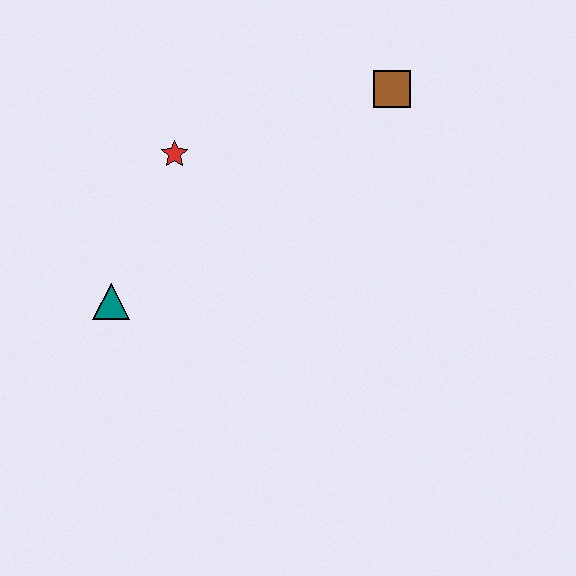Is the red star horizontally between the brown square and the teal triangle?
Yes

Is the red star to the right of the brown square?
No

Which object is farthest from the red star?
The brown square is farthest from the red star.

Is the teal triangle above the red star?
No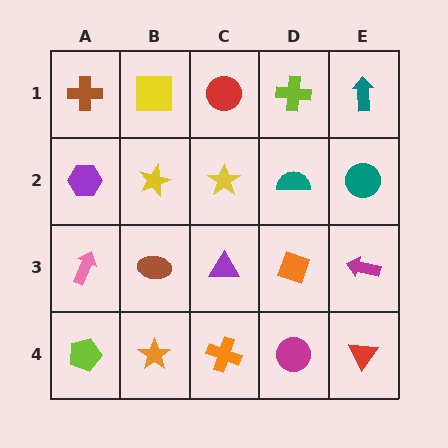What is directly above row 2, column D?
A lime cross.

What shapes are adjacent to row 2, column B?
A yellow square (row 1, column B), a brown ellipse (row 3, column B), a purple hexagon (row 2, column A), a yellow star (row 2, column C).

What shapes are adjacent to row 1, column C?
A yellow star (row 2, column C), a yellow square (row 1, column B), a lime cross (row 1, column D).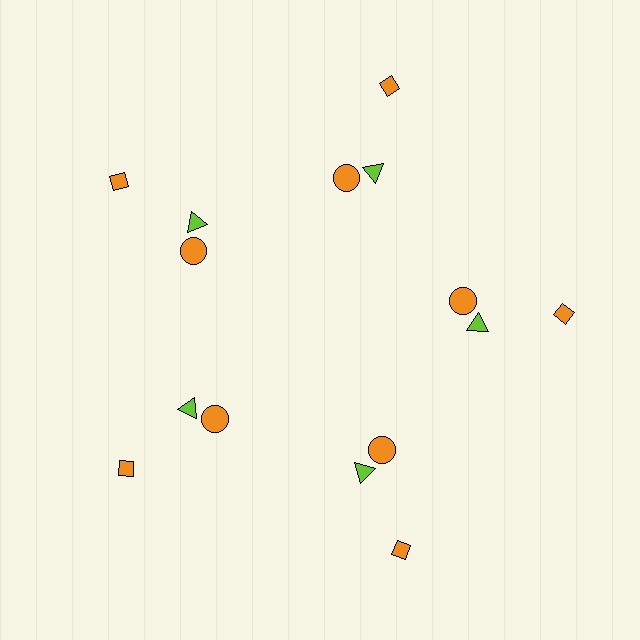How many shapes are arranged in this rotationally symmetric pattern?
There are 15 shapes, arranged in 5 groups of 3.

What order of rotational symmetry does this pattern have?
This pattern has 5-fold rotational symmetry.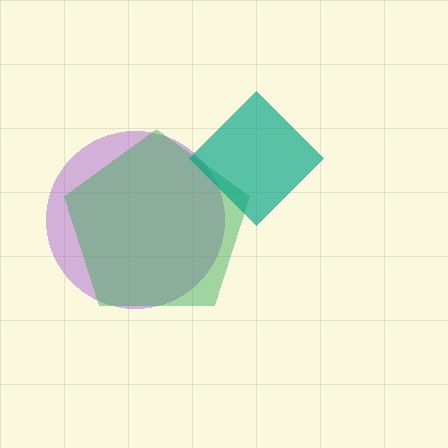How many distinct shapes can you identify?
There are 3 distinct shapes: a purple circle, a green pentagon, a teal diamond.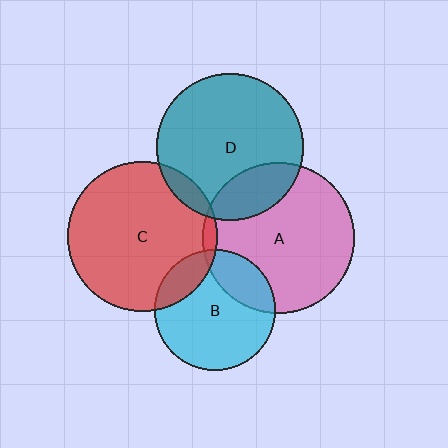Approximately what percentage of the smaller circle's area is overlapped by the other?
Approximately 15%.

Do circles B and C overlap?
Yes.